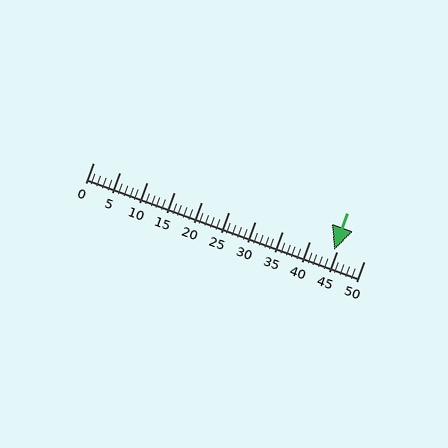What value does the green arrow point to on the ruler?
The green arrow points to approximately 44.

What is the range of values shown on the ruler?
The ruler shows values from 0 to 50.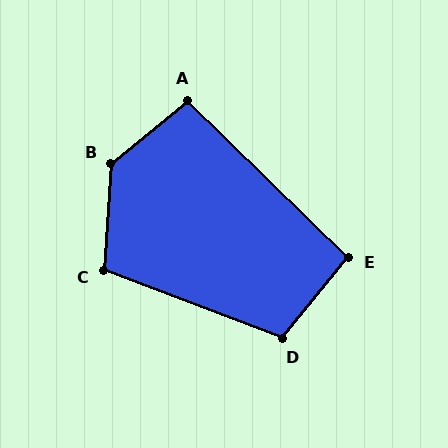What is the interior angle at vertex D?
Approximately 108 degrees (obtuse).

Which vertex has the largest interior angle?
B, at approximately 133 degrees.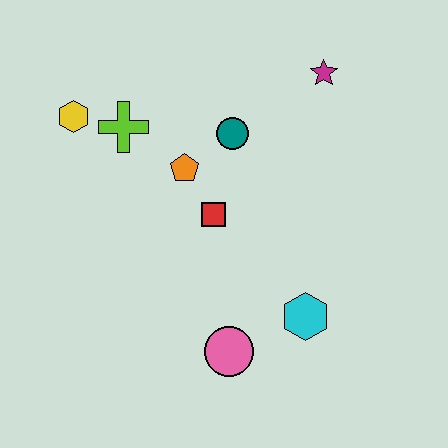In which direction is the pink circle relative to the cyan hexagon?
The pink circle is to the left of the cyan hexagon.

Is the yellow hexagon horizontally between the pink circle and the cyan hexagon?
No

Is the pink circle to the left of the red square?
No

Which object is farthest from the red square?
The magenta star is farthest from the red square.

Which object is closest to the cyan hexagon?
The pink circle is closest to the cyan hexagon.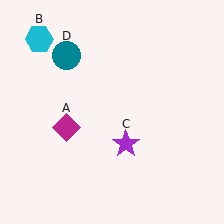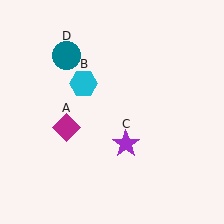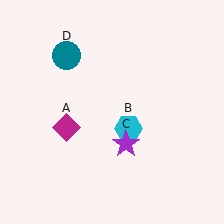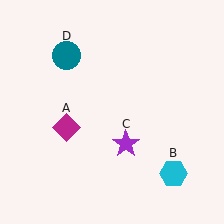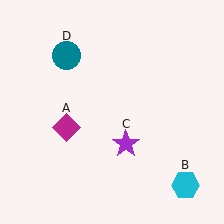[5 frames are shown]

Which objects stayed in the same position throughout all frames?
Magenta diamond (object A) and purple star (object C) and teal circle (object D) remained stationary.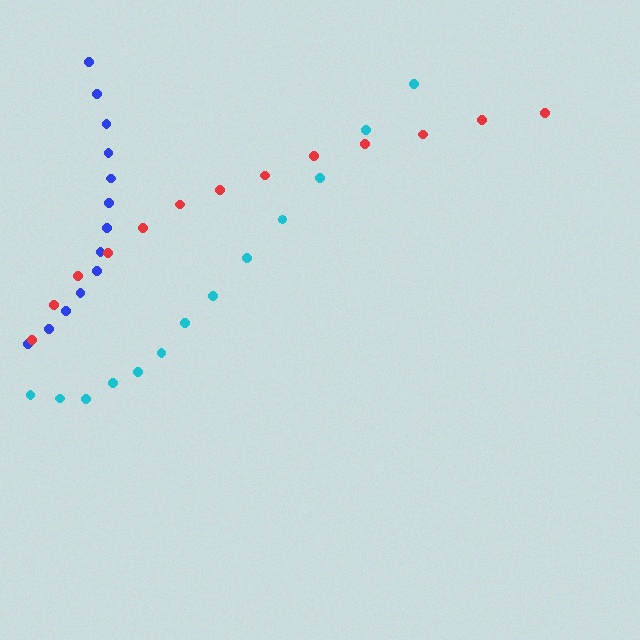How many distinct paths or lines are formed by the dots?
There are 3 distinct paths.